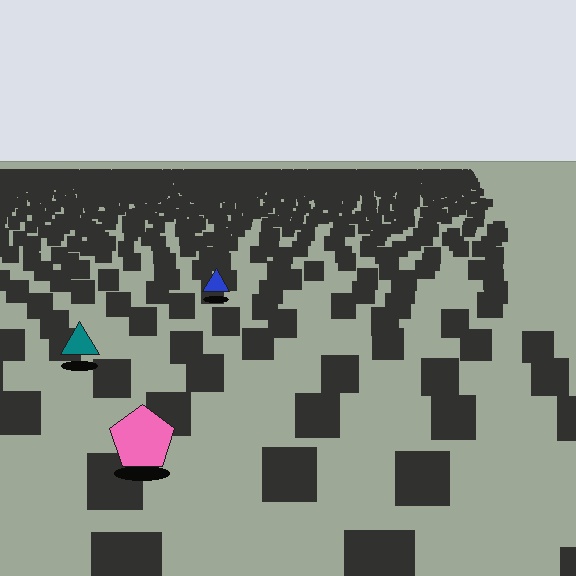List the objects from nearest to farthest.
From nearest to farthest: the pink pentagon, the teal triangle, the blue triangle.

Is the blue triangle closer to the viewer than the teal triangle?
No. The teal triangle is closer — you can tell from the texture gradient: the ground texture is coarser near it.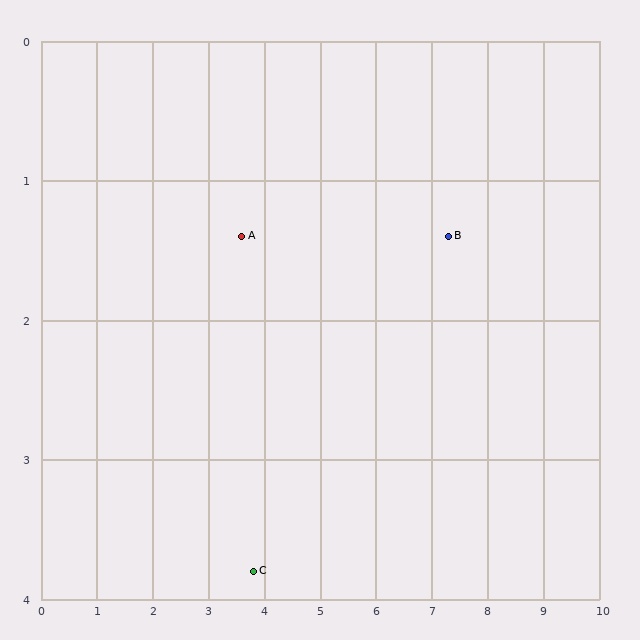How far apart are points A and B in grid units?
Points A and B are about 3.7 grid units apart.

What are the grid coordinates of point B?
Point B is at approximately (7.3, 1.4).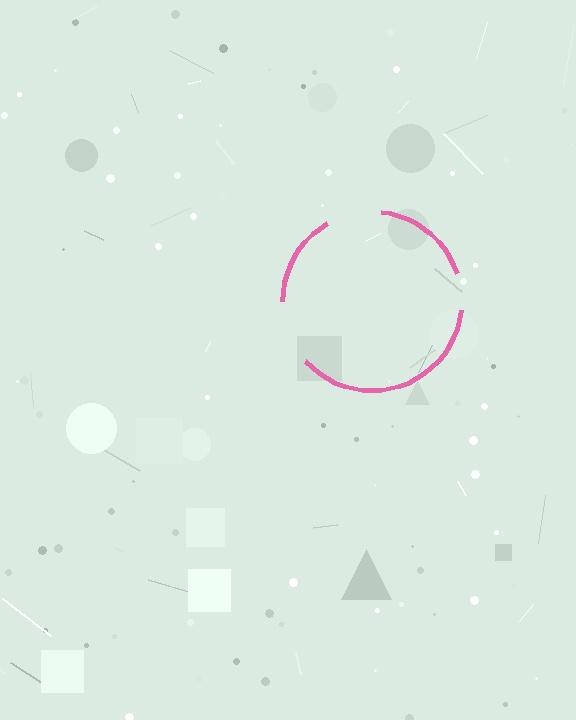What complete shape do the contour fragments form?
The contour fragments form a circle.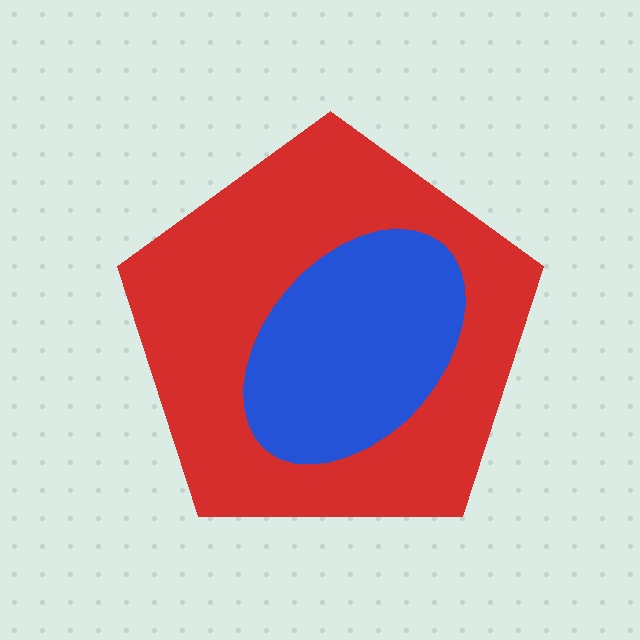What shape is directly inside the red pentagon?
The blue ellipse.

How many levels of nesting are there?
2.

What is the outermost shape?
The red pentagon.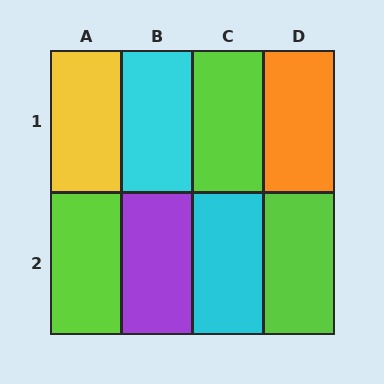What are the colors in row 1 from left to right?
Yellow, cyan, lime, orange.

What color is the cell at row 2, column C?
Cyan.